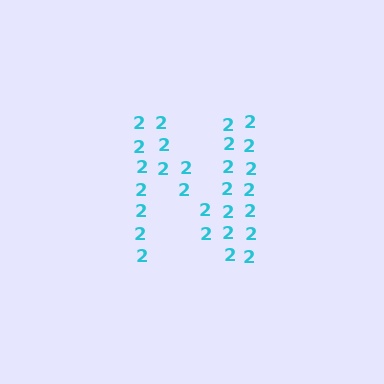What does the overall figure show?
The overall figure shows the letter N.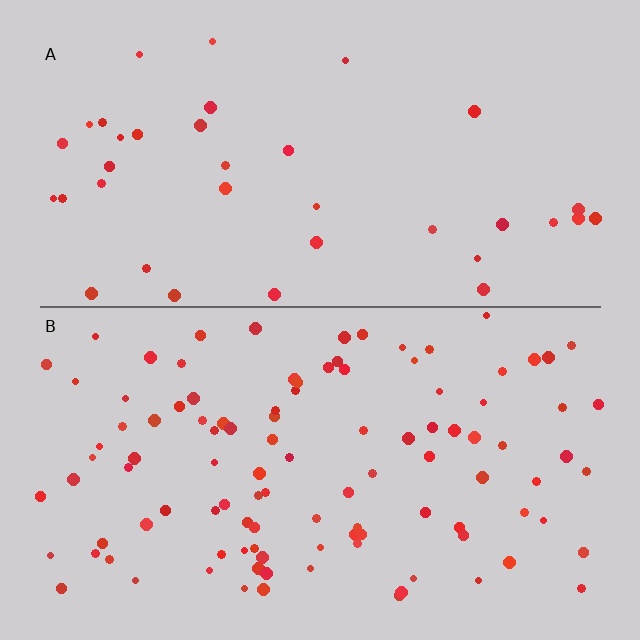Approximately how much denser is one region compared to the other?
Approximately 2.9× — region B over region A.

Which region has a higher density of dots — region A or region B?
B (the bottom).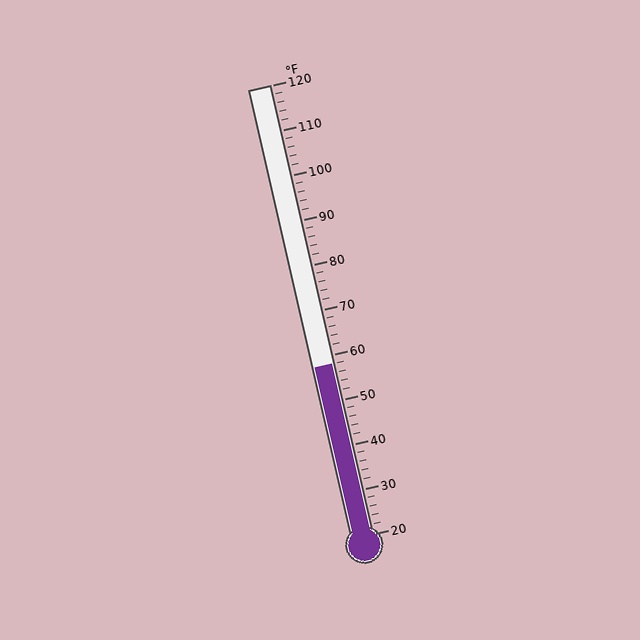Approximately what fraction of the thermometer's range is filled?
The thermometer is filled to approximately 40% of its range.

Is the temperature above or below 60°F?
The temperature is below 60°F.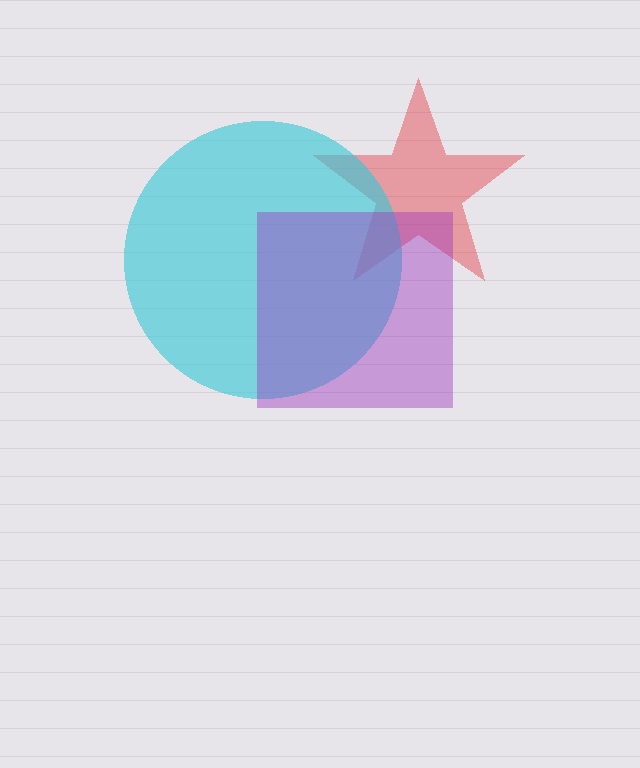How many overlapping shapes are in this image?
There are 3 overlapping shapes in the image.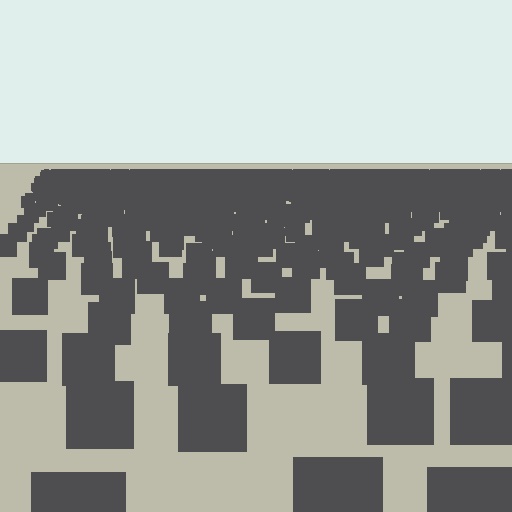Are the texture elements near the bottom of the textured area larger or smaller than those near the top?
Larger. Near the bottom, elements are closer to the viewer and appear at a bigger on-screen size.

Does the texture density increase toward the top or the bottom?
Density increases toward the top.